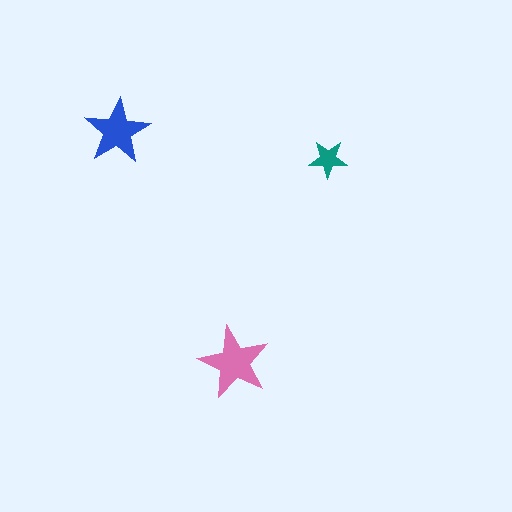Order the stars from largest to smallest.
the pink one, the blue one, the teal one.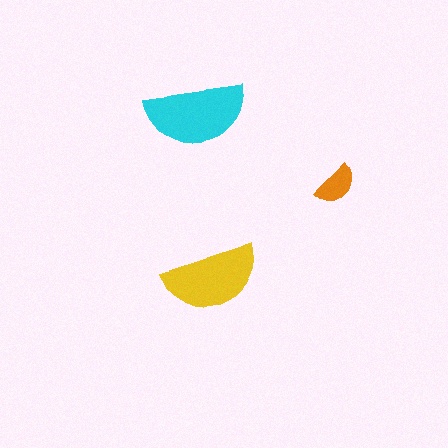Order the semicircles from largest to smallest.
the cyan one, the yellow one, the orange one.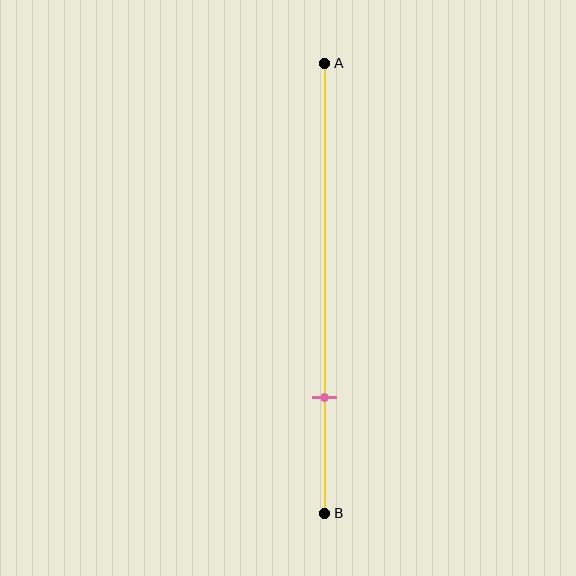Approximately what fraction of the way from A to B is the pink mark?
The pink mark is approximately 75% of the way from A to B.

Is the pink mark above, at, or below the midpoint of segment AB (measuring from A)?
The pink mark is below the midpoint of segment AB.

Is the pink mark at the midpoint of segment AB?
No, the mark is at about 75% from A, not at the 50% midpoint.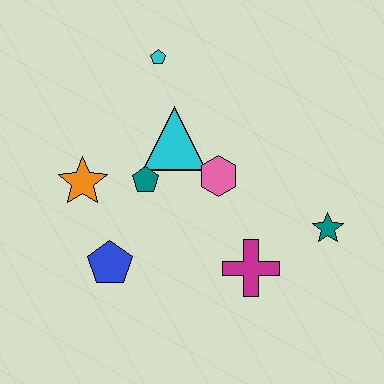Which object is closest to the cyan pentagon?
The cyan triangle is closest to the cyan pentagon.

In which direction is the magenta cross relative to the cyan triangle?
The magenta cross is below the cyan triangle.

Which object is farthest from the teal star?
The orange star is farthest from the teal star.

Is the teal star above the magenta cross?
Yes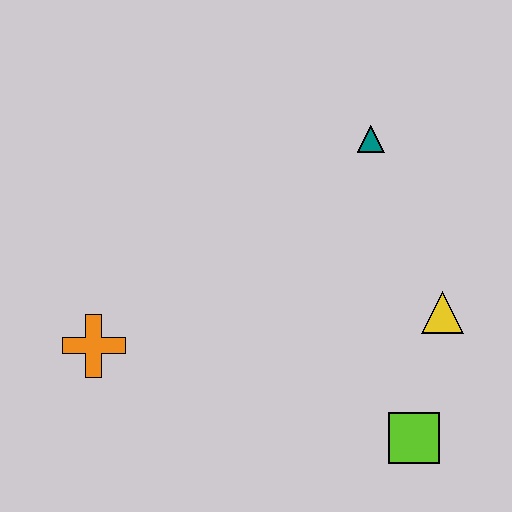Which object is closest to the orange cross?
The lime square is closest to the orange cross.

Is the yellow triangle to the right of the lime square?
Yes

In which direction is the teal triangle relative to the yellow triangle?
The teal triangle is above the yellow triangle.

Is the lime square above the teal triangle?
No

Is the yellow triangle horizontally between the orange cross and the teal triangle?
No